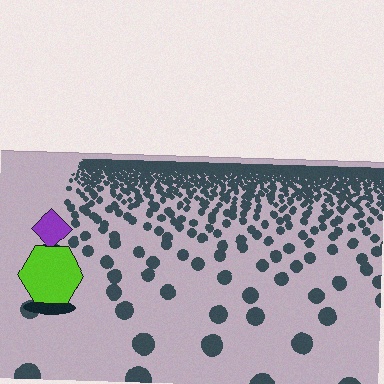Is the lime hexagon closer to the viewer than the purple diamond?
Yes. The lime hexagon is closer — you can tell from the texture gradient: the ground texture is coarser near it.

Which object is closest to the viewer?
The lime hexagon is closest. The texture marks near it are larger and more spread out.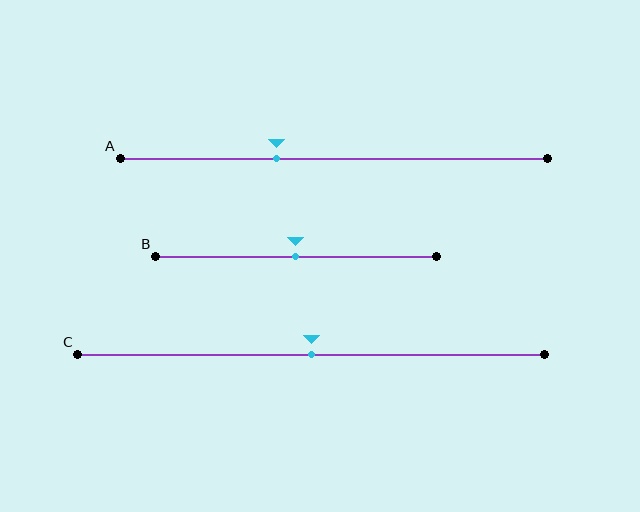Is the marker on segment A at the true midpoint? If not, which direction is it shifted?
No, the marker on segment A is shifted to the left by about 13% of the segment length.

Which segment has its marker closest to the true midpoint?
Segment B has its marker closest to the true midpoint.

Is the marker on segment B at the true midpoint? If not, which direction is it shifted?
Yes, the marker on segment B is at the true midpoint.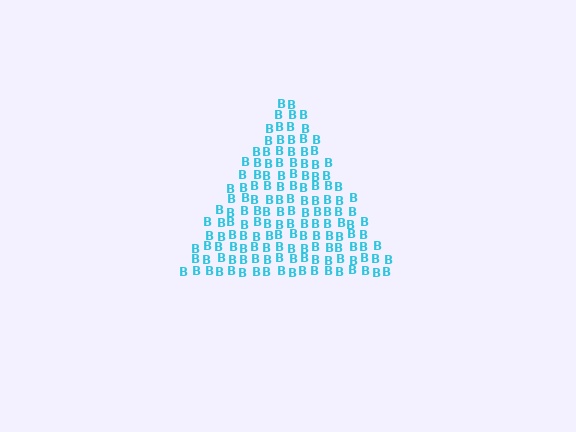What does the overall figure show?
The overall figure shows a triangle.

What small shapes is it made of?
It is made of small letter B's.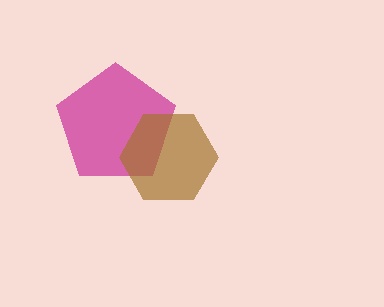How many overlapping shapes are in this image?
There are 2 overlapping shapes in the image.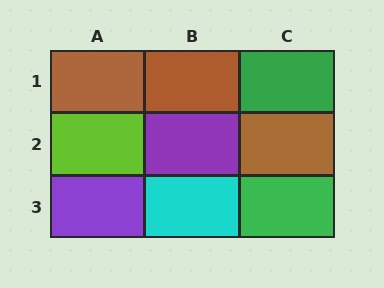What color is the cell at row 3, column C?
Green.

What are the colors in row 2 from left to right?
Lime, purple, brown.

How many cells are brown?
3 cells are brown.